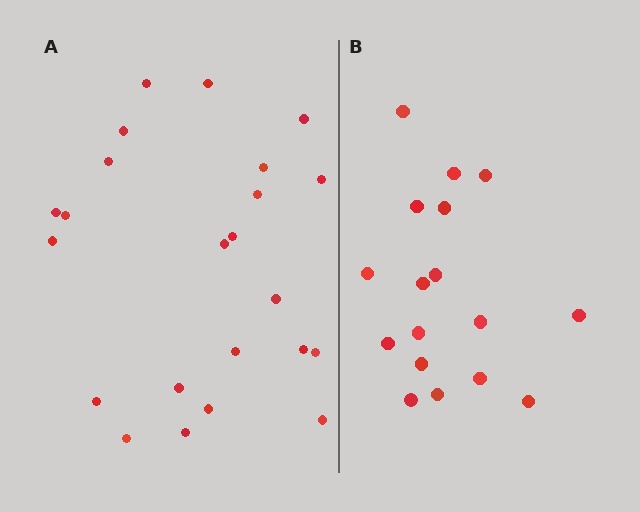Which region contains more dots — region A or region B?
Region A (the left region) has more dots.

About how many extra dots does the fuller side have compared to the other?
Region A has about 6 more dots than region B.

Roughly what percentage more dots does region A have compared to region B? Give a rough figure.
About 35% more.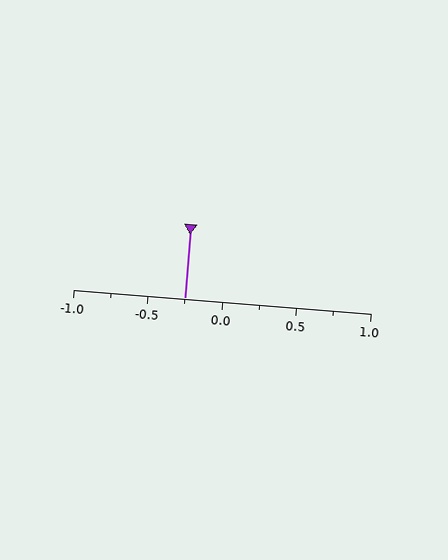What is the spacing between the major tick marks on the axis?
The major ticks are spaced 0.5 apart.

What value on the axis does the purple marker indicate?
The marker indicates approximately -0.25.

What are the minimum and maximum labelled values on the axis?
The axis runs from -1.0 to 1.0.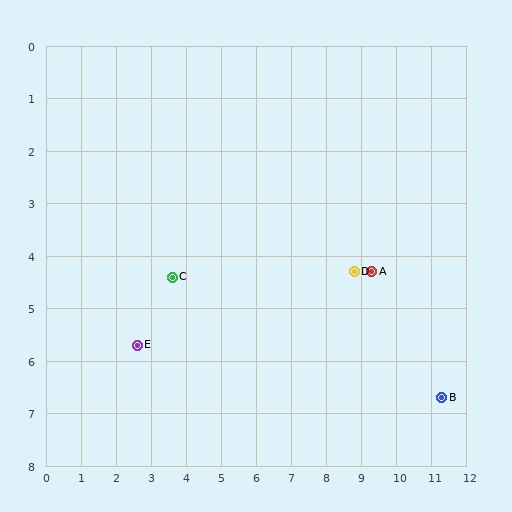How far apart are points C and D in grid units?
Points C and D are about 5.2 grid units apart.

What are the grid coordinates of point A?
Point A is at approximately (9.3, 4.3).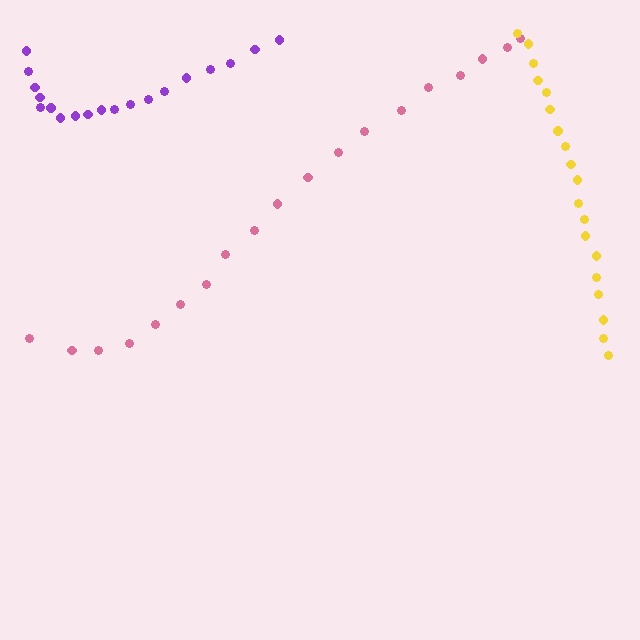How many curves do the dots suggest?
There are 3 distinct paths.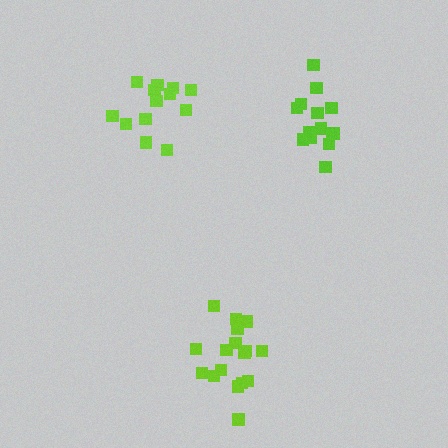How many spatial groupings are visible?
There are 3 spatial groupings.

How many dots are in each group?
Group 1: 14 dots, Group 2: 14 dots, Group 3: 17 dots (45 total).